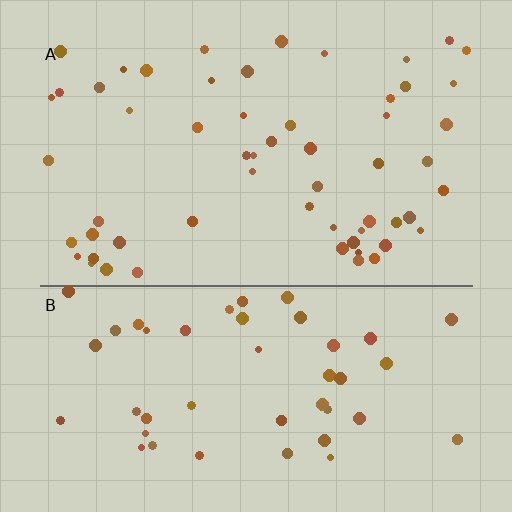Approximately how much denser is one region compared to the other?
Approximately 1.2× — region A over region B.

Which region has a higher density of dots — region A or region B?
A (the top).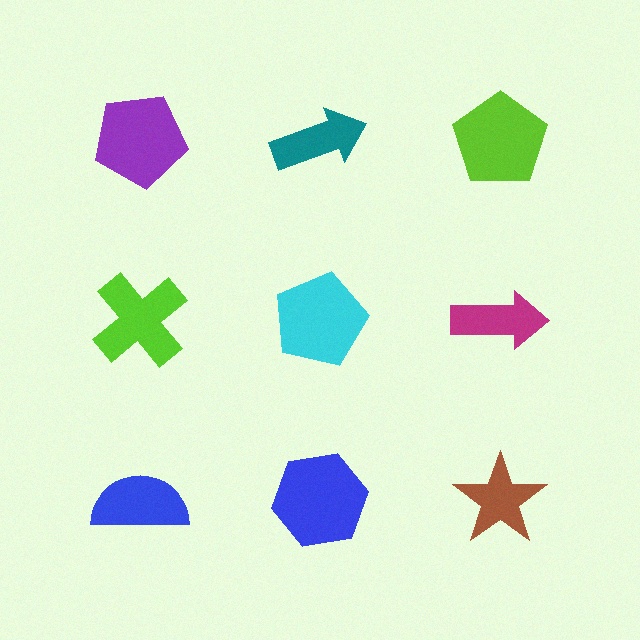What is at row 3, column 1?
A blue semicircle.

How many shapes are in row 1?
3 shapes.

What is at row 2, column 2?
A cyan pentagon.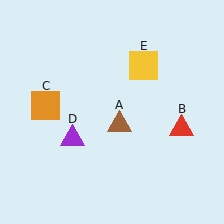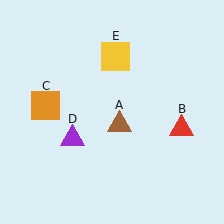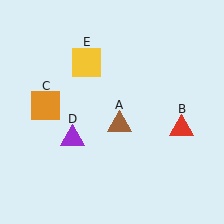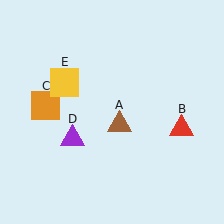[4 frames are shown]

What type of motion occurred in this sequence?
The yellow square (object E) rotated counterclockwise around the center of the scene.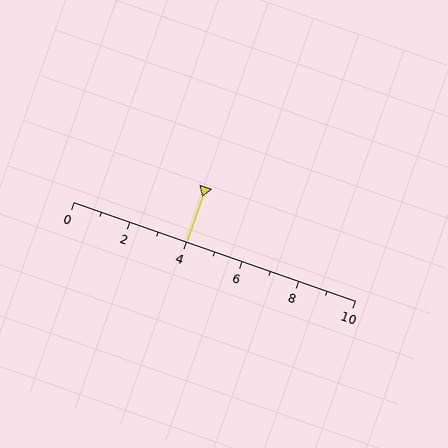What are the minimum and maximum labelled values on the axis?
The axis runs from 0 to 10.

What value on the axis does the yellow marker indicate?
The marker indicates approximately 4.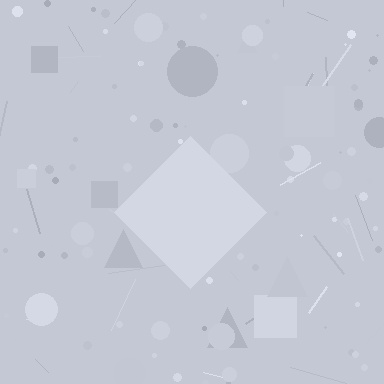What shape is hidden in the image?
A diamond is hidden in the image.